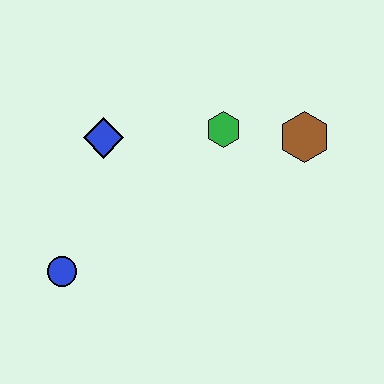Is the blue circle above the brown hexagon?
No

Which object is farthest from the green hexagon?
The blue circle is farthest from the green hexagon.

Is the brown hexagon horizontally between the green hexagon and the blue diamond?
No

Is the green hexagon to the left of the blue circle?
No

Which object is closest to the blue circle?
The blue diamond is closest to the blue circle.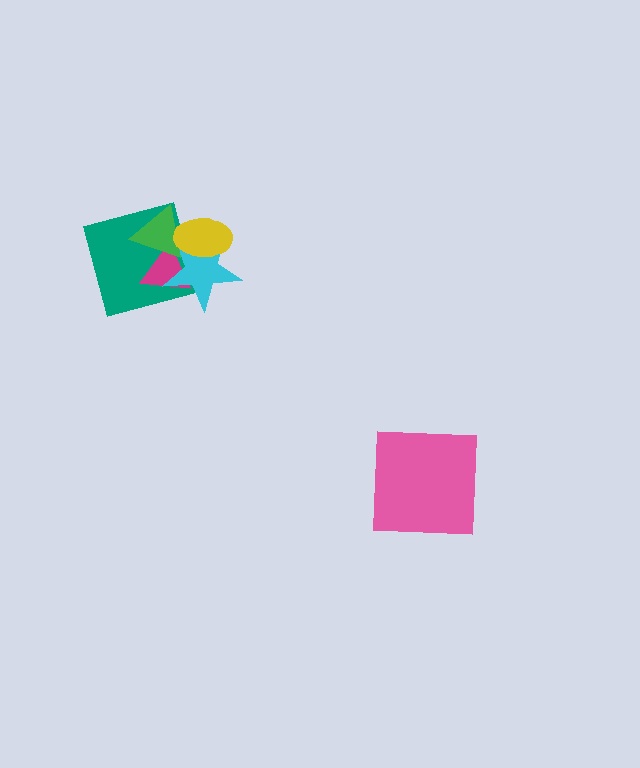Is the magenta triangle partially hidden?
Yes, it is partially covered by another shape.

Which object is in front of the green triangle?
The yellow ellipse is in front of the green triangle.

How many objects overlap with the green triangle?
4 objects overlap with the green triangle.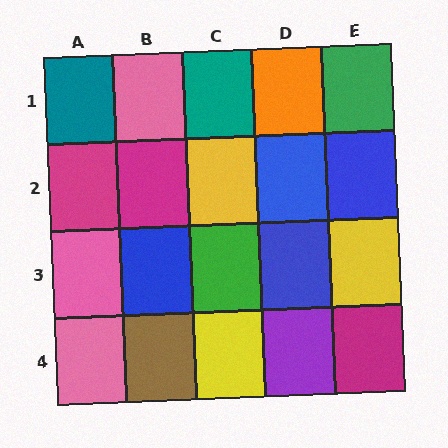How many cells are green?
2 cells are green.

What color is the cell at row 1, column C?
Teal.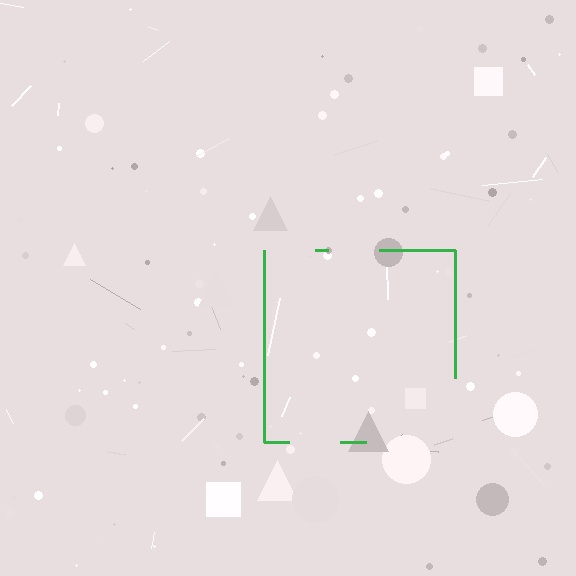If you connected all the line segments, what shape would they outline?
They would outline a square.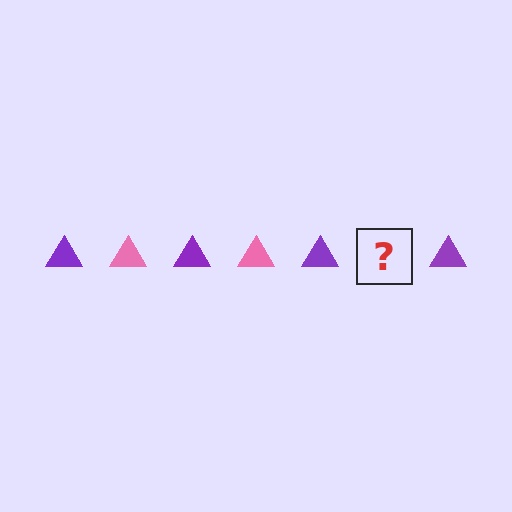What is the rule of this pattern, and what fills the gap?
The rule is that the pattern cycles through purple, pink triangles. The gap should be filled with a pink triangle.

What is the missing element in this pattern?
The missing element is a pink triangle.